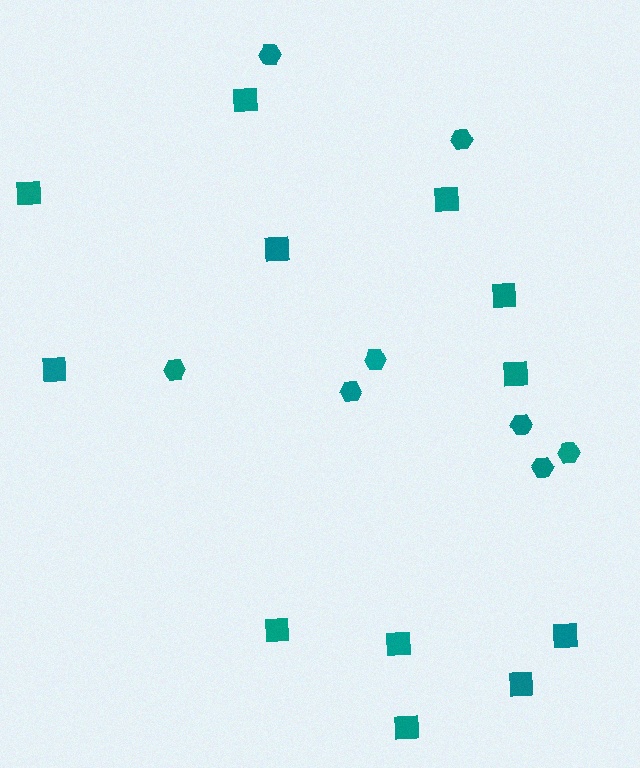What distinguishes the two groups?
There are 2 groups: one group of squares (12) and one group of hexagons (8).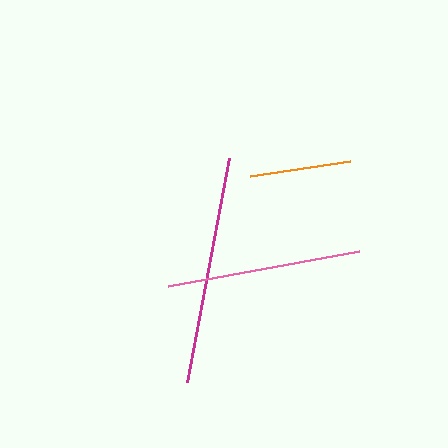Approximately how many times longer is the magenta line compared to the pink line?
The magenta line is approximately 1.2 times the length of the pink line.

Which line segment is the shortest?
The orange line is the shortest at approximately 101 pixels.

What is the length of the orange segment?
The orange segment is approximately 101 pixels long.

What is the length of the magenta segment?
The magenta segment is approximately 228 pixels long.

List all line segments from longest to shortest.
From longest to shortest: magenta, pink, orange.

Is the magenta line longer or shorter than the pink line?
The magenta line is longer than the pink line.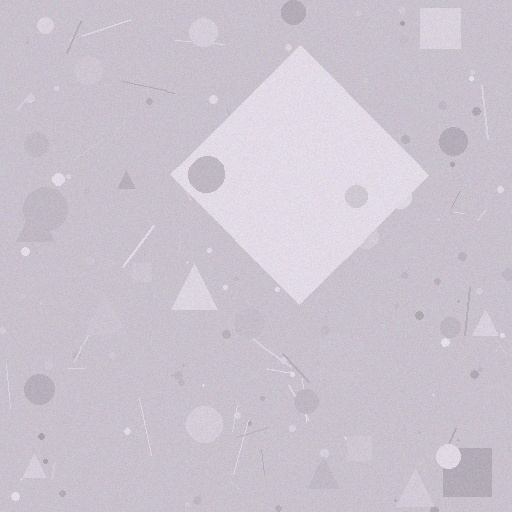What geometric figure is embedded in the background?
A diamond is embedded in the background.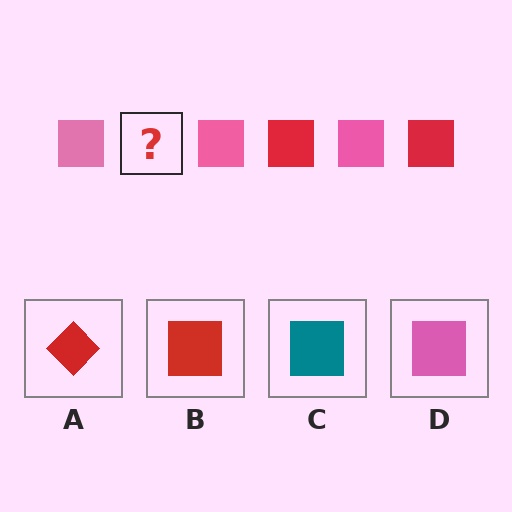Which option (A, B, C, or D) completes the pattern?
B.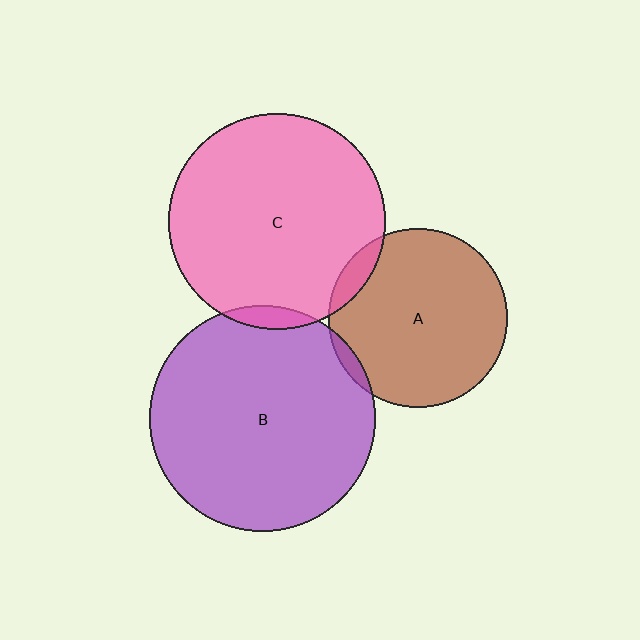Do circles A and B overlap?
Yes.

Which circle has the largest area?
Circle B (purple).